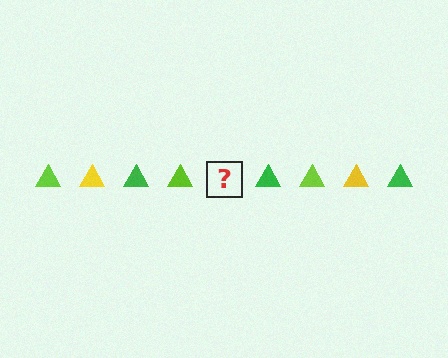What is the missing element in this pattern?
The missing element is a yellow triangle.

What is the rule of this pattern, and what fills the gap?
The rule is that the pattern cycles through lime, yellow, green triangles. The gap should be filled with a yellow triangle.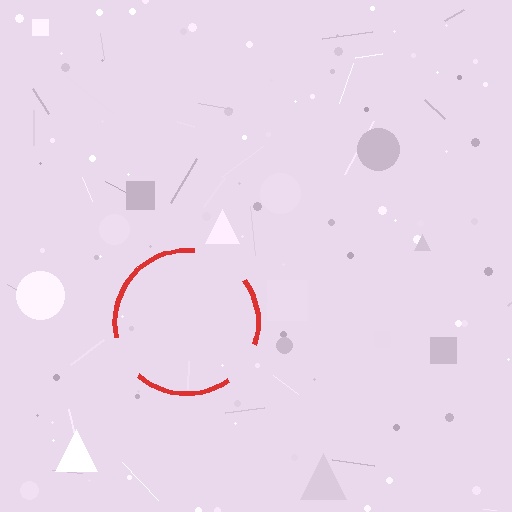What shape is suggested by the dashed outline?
The dashed outline suggests a circle.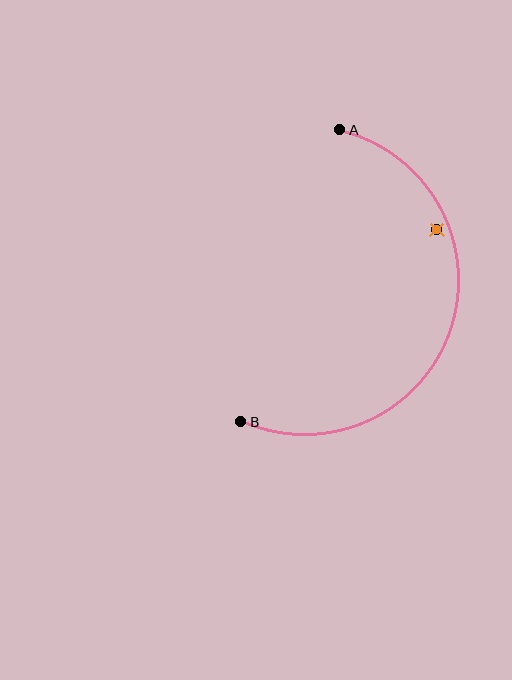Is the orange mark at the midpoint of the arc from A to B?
No — the orange mark does not lie on the arc at all. It sits slightly inside the curve.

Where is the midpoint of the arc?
The arc midpoint is the point on the curve farthest from the straight line joining A and B. It sits to the right of that line.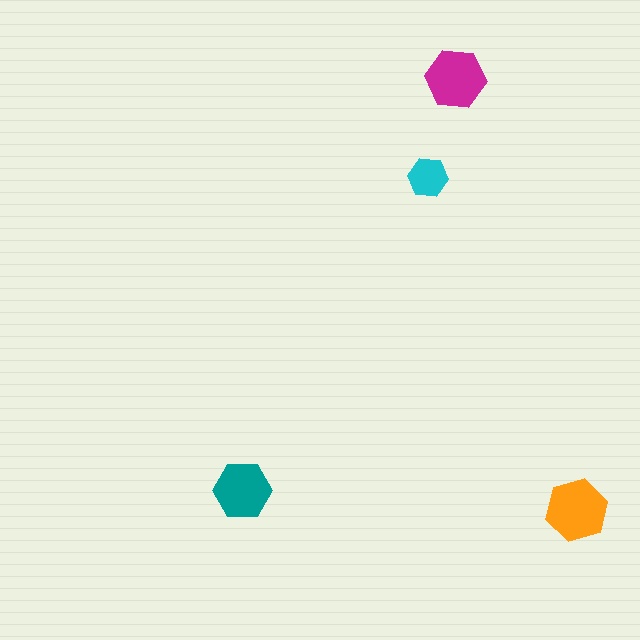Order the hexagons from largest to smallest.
the orange one, the magenta one, the teal one, the cyan one.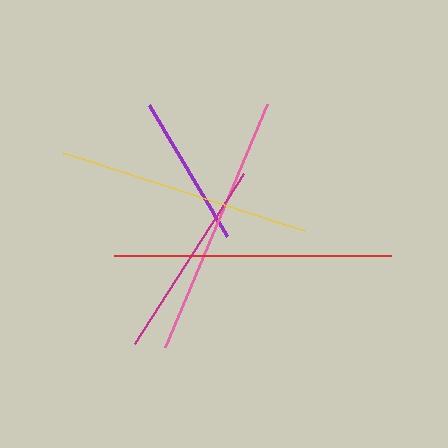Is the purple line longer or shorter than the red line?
The red line is longer than the purple line.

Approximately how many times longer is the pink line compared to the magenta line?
The pink line is approximately 1.3 times the length of the magenta line.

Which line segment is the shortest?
The purple line is the shortest at approximately 153 pixels.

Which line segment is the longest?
The red line is the longest at approximately 276 pixels.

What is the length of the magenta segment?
The magenta segment is approximately 202 pixels long.